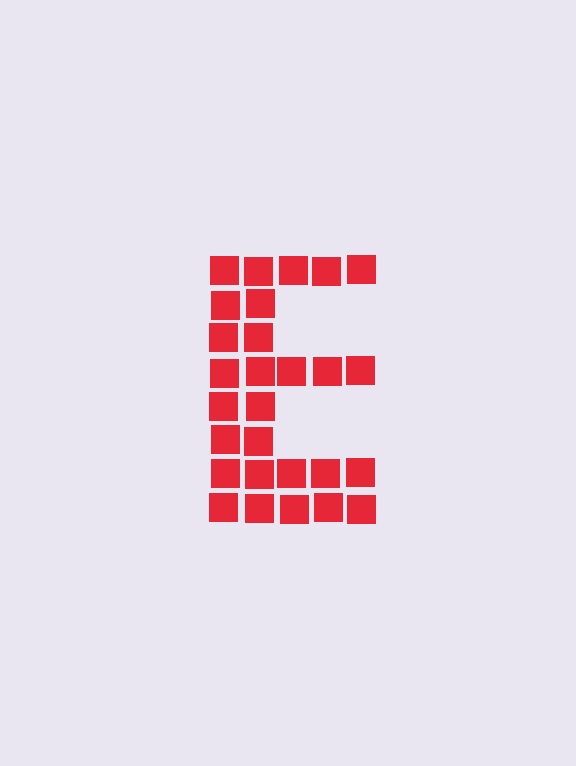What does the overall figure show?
The overall figure shows the letter E.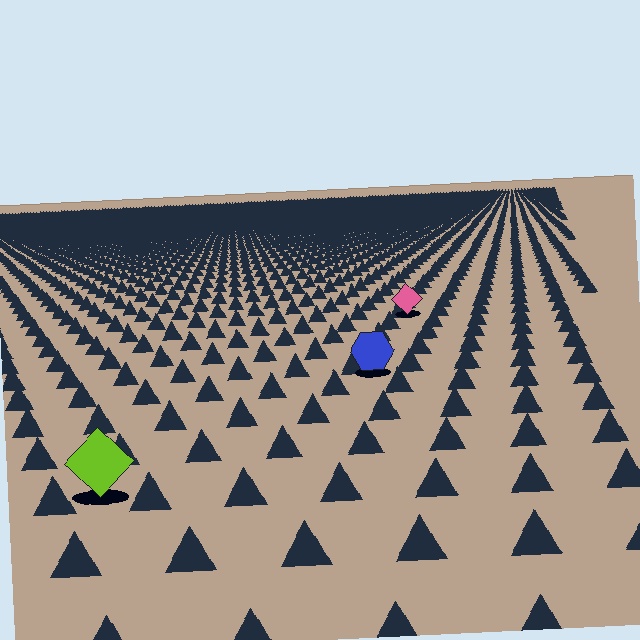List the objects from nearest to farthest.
From nearest to farthest: the lime diamond, the blue hexagon, the pink diamond.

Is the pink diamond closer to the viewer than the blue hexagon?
No. The blue hexagon is closer — you can tell from the texture gradient: the ground texture is coarser near it.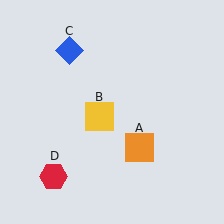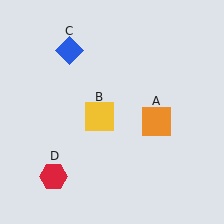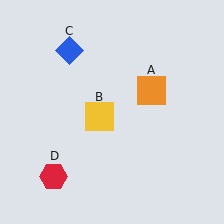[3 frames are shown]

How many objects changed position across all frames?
1 object changed position: orange square (object A).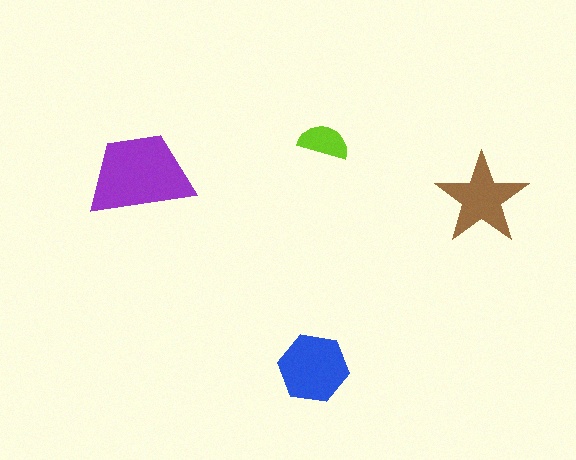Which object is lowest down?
The blue hexagon is bottommost.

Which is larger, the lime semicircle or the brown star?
The brown star.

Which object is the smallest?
The lime semicircle.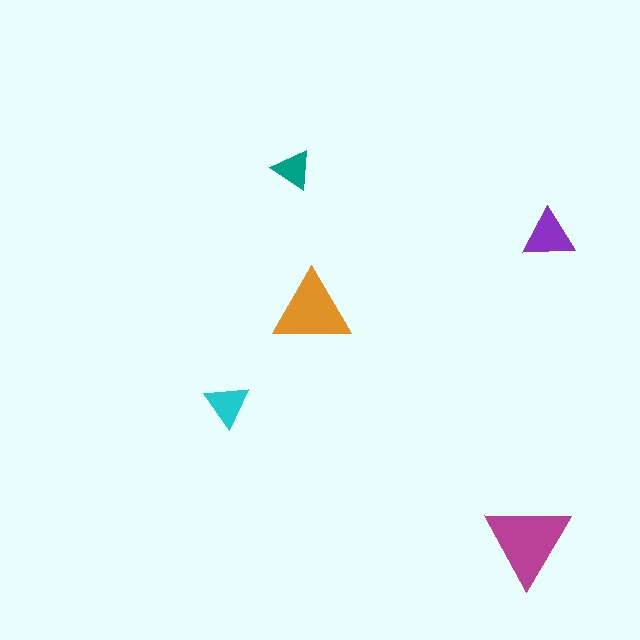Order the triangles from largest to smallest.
the magenta one, the orange one, the purple one, the cyan one, the teal one.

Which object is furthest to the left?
The cyan triangle is leftmost.